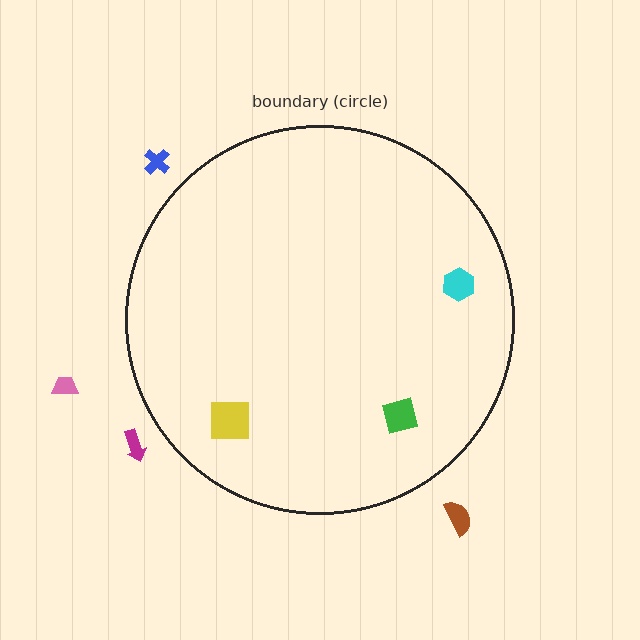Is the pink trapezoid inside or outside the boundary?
Outside.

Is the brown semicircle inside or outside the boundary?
Outside.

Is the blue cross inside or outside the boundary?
Outside.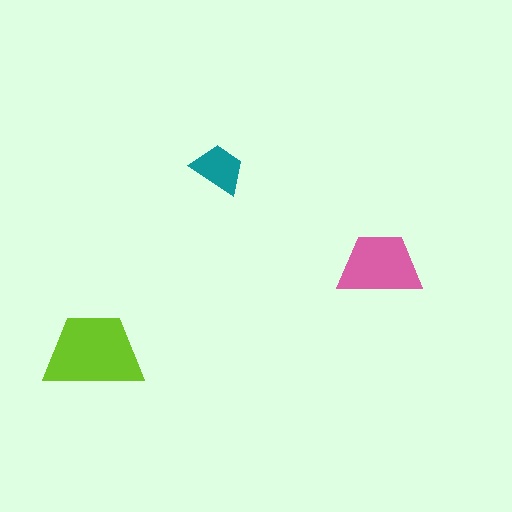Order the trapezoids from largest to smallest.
the lime one, the pink one, the teal one.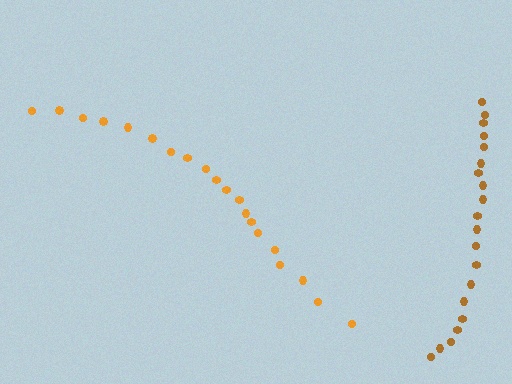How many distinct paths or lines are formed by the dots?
There are 2 distinct paths.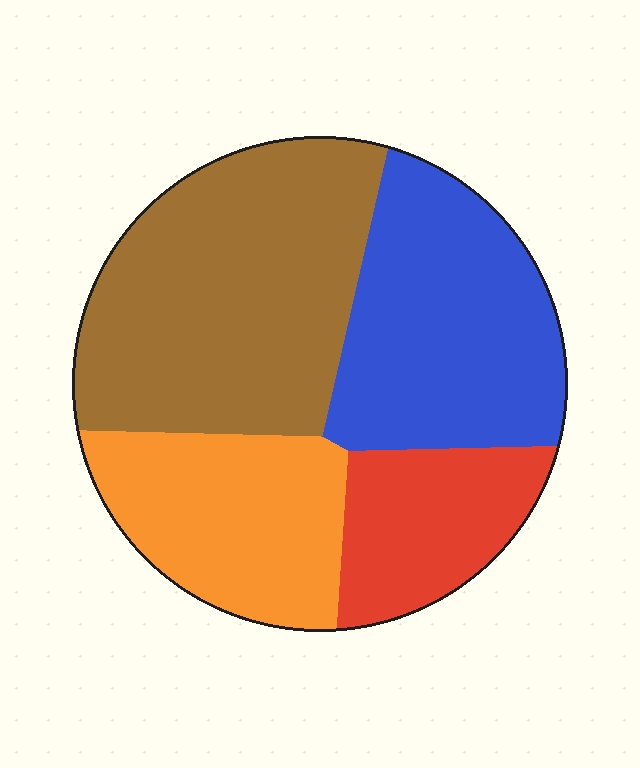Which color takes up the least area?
Red, at roughly 15%.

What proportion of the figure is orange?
Orange covers 21% of the figure.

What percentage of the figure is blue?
Blue takes up between a quarter and a half of the figure.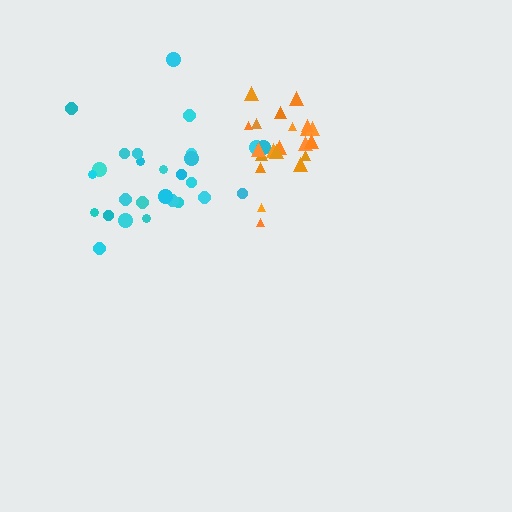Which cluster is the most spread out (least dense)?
Cyan.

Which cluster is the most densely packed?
Orange.